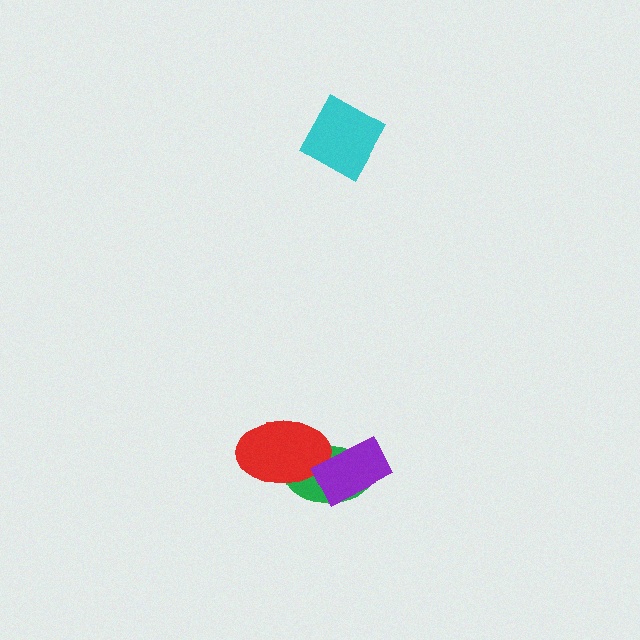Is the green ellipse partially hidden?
Yes, it is partially covered by another shape.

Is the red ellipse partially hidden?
Yes, it is partially covered by another shape.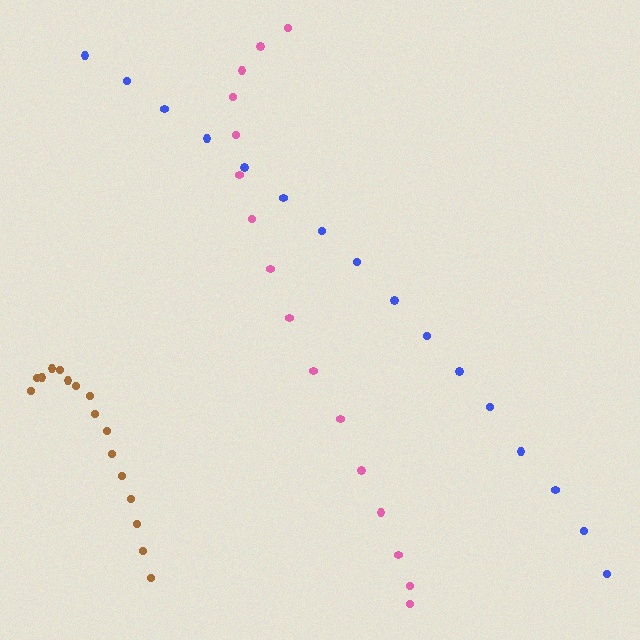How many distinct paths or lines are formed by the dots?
There are 3 distinct paths.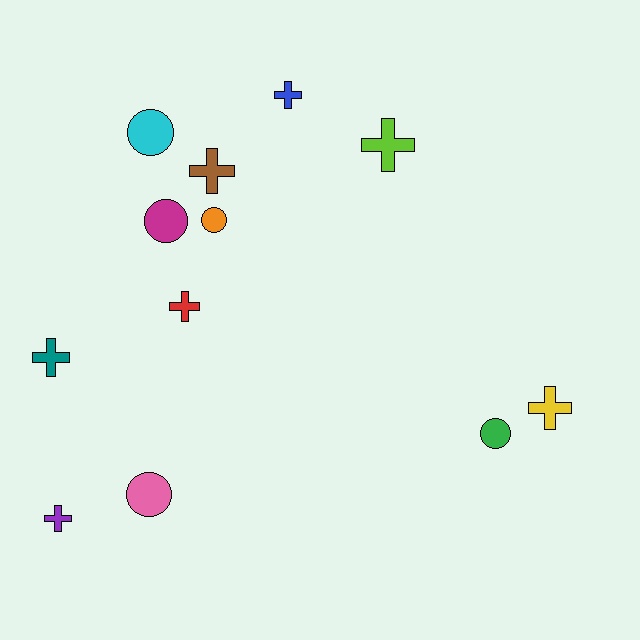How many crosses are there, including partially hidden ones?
There are 7 crosses.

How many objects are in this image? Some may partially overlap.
There are 12 objects.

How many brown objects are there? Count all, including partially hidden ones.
There is 1 brown object.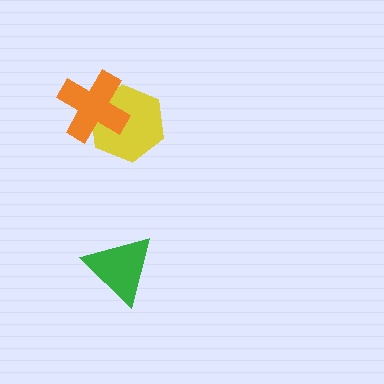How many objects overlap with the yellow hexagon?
1 object overlaps with the yellow hexagon.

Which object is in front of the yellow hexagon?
The orange cross is in front of the yellow hexagon.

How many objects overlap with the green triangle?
0 objects overlap with the green triangle.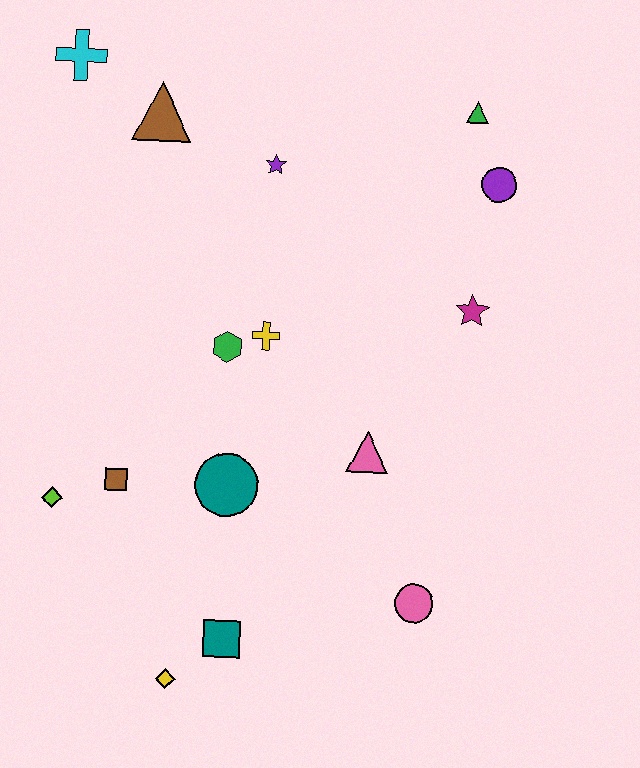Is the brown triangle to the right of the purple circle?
No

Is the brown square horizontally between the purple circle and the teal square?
No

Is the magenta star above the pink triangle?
Yes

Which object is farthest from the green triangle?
The yellow diamond is farthest from the green triangle.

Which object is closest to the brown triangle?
The cyan cross is closest to the brown triangle.